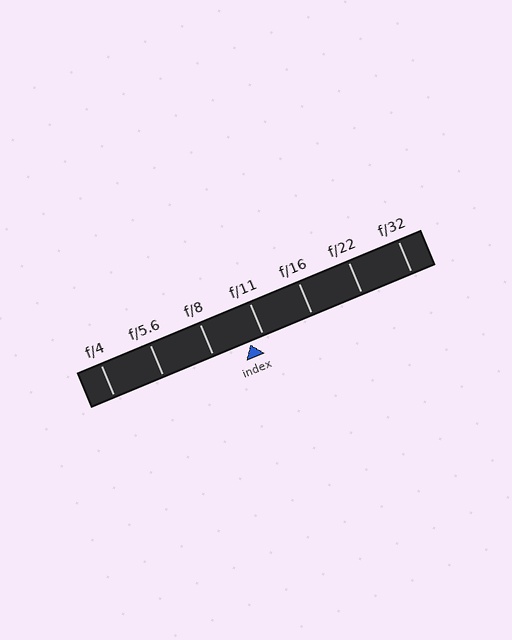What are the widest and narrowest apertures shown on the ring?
The widest aperture shown is f/4 and the narrowest is f/32.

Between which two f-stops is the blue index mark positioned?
The index mark is between f/8 and f/11.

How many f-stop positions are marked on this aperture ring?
There are 7 f-stop positions marked.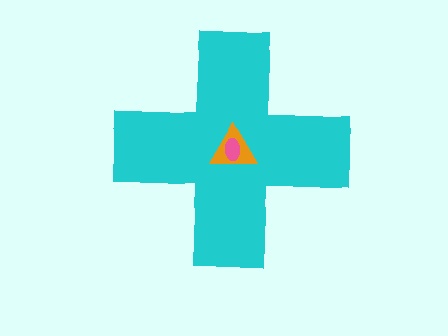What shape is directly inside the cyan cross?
The orange triangle.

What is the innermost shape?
The pink ellipse.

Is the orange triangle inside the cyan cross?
Yes.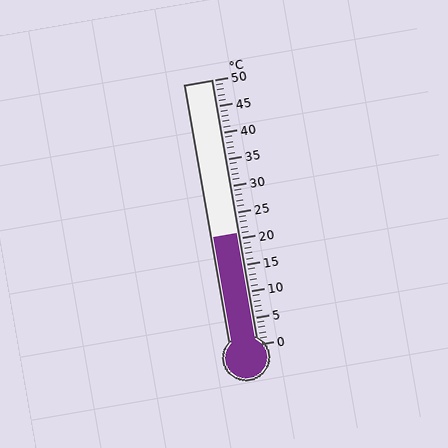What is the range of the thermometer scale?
The thermometer scale ranges from 0°C to 50°C.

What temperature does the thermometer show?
The thermometer shows approximately 21°C.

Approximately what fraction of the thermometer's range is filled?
The thermometer is filled to approximately 40% of its range.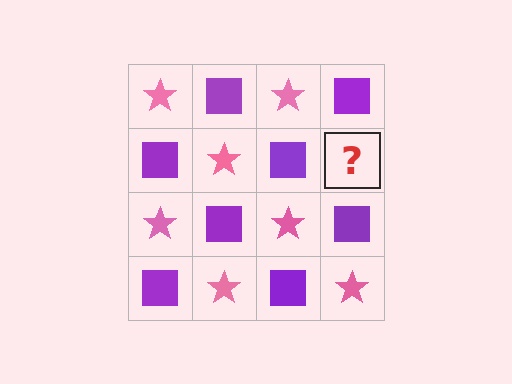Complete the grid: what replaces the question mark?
The question mark should be replaced with a pink star.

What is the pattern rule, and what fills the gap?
The rule is that it alternates pink star and purple square in a checkerboard pattern. The gap should be filled with a pink star.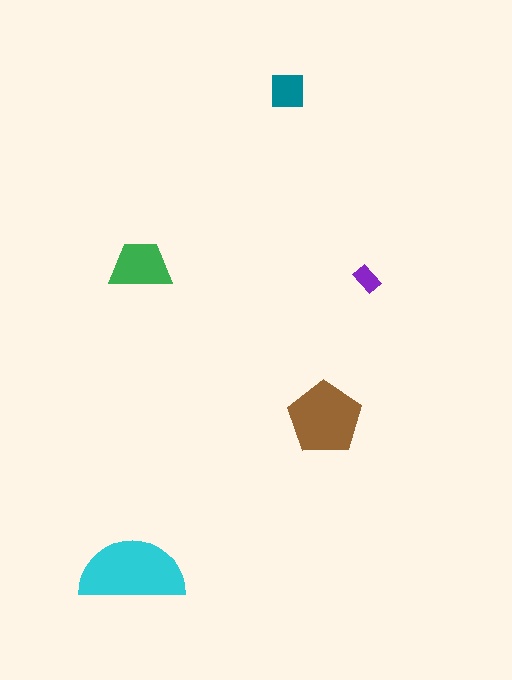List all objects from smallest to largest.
The purple rectangle, the teal square, the green trapezoid, the brown pentagon, the cyan semicircle.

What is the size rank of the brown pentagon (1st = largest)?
2nd.